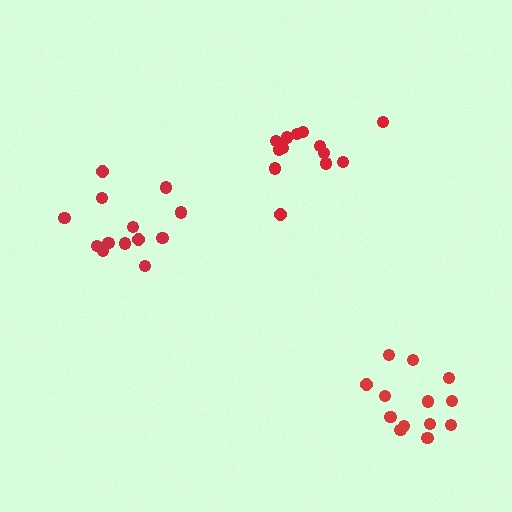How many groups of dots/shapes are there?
There are 3 groups.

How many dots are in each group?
Group 1: 13 dots, Group 2: 13 dots, Group 3: 13 dots (39 total).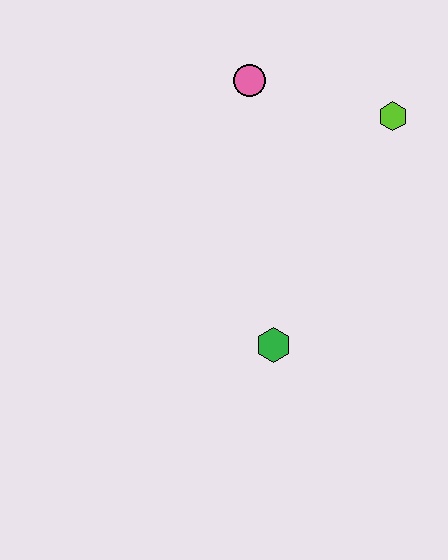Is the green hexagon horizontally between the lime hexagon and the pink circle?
Yes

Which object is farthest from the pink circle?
The green hexagon is farthest from the pink circle.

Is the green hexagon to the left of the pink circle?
No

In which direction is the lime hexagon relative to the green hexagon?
The lime hexagon is above the green hexagon.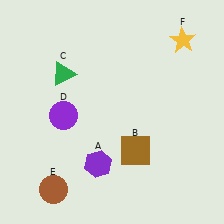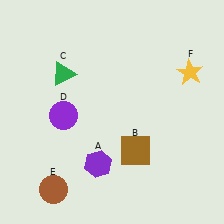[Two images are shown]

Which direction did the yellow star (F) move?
The yellow star (F) moved down.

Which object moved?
The yellow star (F) moved down.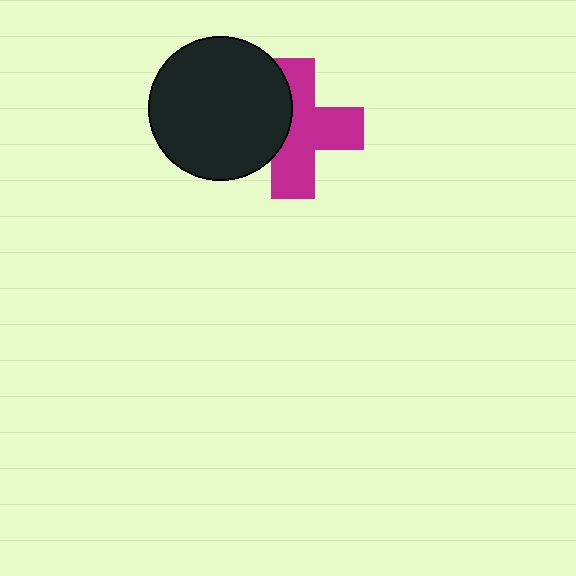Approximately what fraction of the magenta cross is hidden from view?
Roughly 35% of the magenta cross is hidden behind the black circle.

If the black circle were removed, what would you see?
You would see the complete magenta cross.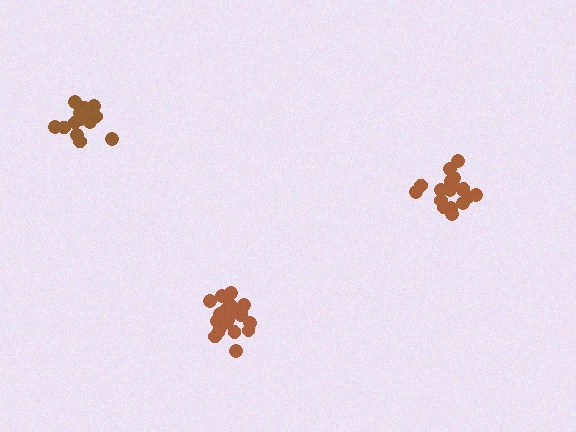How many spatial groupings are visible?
There are 3 spatial groupings.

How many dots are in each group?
Group 1: 19 dots, Group 2: 15 dots, Group 3: 21 dots (55 total).